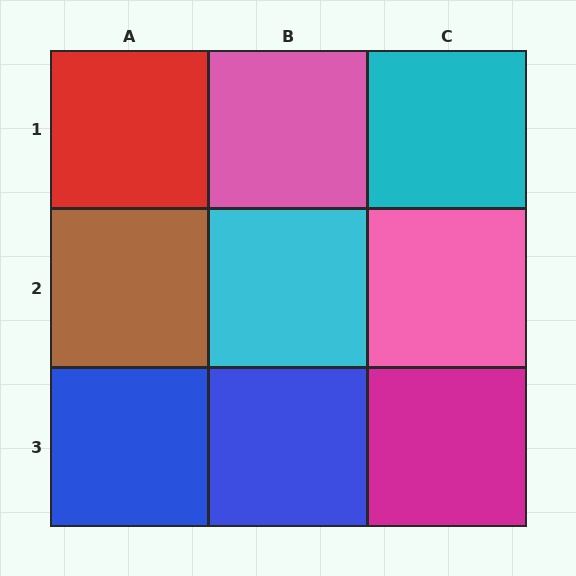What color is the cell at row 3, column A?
Blue.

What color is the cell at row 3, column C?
Magenta.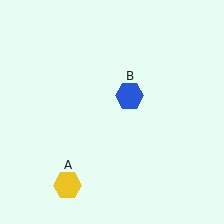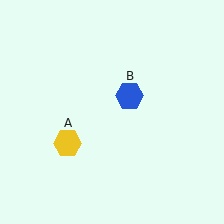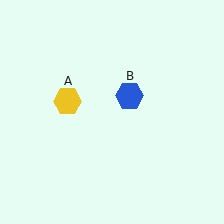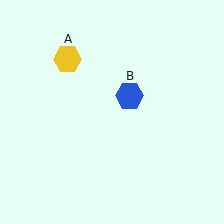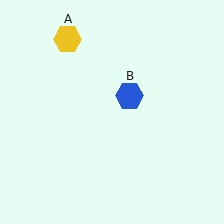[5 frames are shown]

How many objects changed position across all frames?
1 object changed position: yellow hexagon (object A).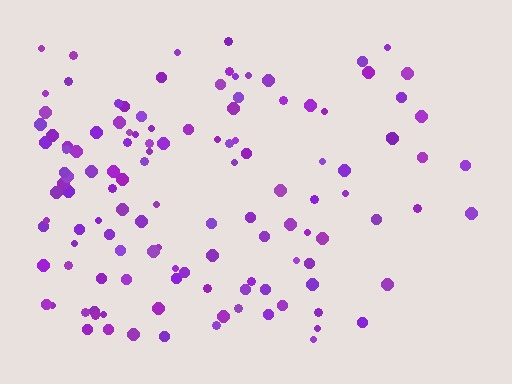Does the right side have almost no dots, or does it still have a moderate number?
Still a moderate number, just noticeably fewer than the left.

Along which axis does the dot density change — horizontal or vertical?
Horizontal.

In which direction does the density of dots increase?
From right to left, with the left side densest.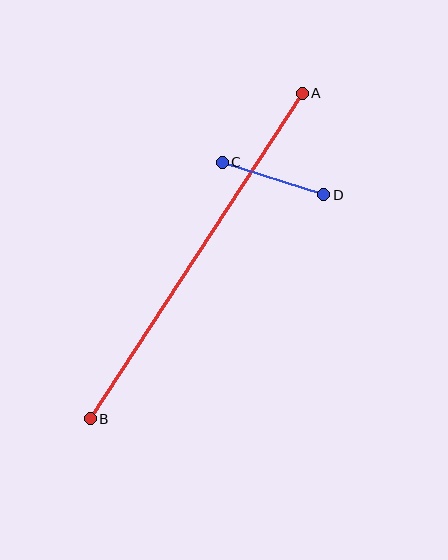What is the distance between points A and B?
The distance is approximately 388 pixels.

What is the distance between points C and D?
The distance is approximately 106 pixels.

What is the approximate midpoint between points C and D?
The midpoint is at approximately (273, 179) pixels.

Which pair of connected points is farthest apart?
Points A and B are farthest apart.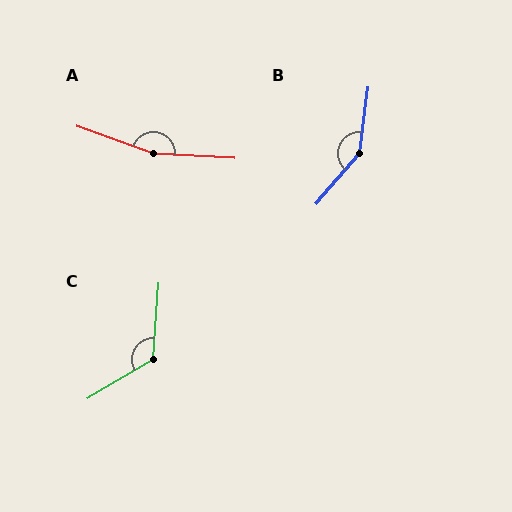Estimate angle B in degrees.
Approximately 146 degrees.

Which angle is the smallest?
C, at approximately 125 degrees.